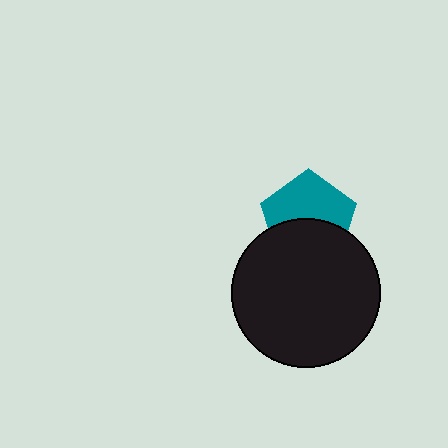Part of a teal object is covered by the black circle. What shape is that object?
It is a pentagon.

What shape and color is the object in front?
The object in front is a black circle.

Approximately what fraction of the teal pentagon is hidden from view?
Roughly 45% of the teal pentagon is hidden behind the black circle.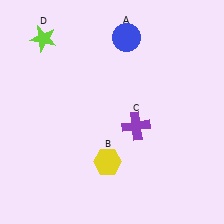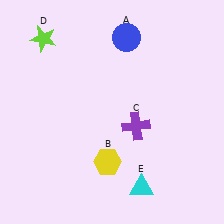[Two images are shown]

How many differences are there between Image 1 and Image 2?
There is 1 difference between the two images.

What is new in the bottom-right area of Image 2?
A cyan triangle (E) was added in the bottom-right area of Image 2.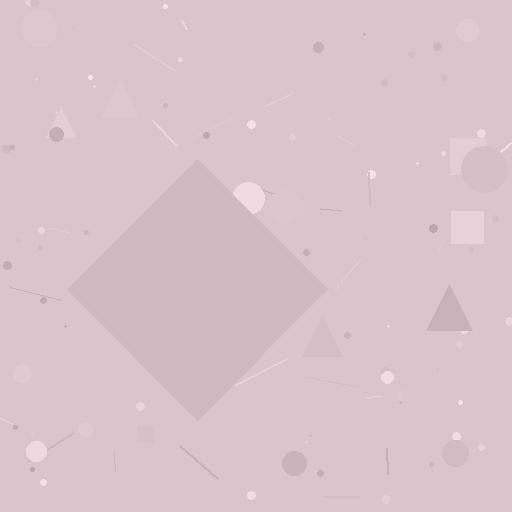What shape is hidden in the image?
A diamond is hidden in the image.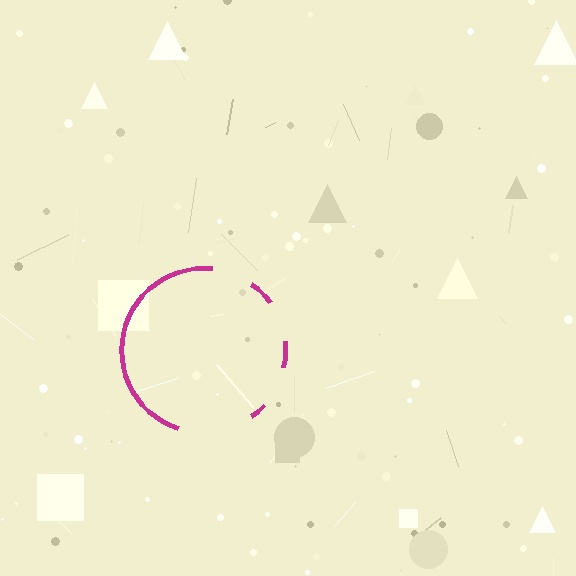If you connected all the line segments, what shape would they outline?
They would outline a circle.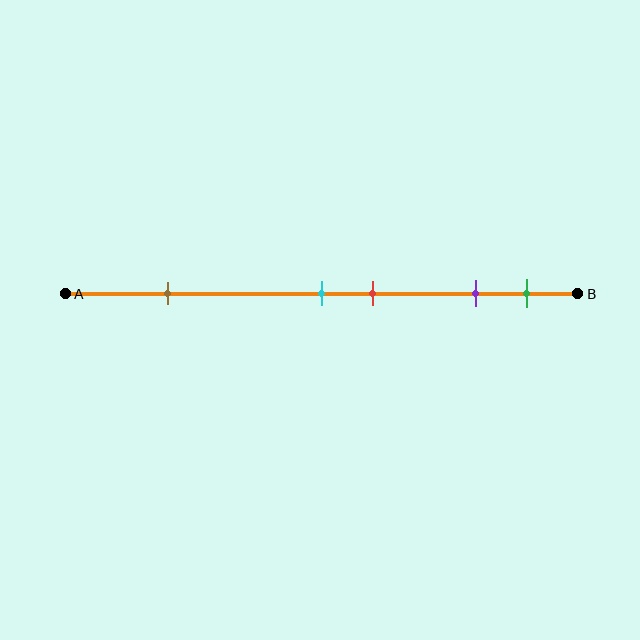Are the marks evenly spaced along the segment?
No, the marks are not evenly spaced.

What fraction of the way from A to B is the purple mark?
The purple mark is approximately 80% (0.8) of the way from A to B.